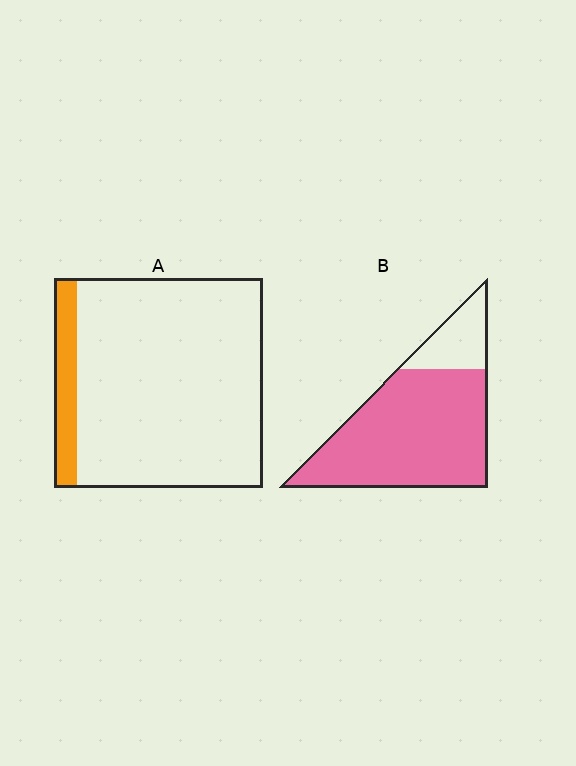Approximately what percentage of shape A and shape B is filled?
A is approximately 10% and B is approximately 80%.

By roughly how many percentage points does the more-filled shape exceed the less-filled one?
By roughly 70 percentage points (B over A).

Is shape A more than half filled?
No.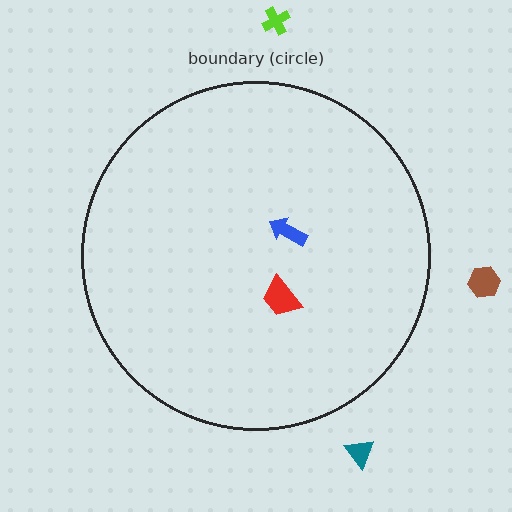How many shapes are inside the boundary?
2 inside, 3 outside.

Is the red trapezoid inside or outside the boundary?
Inside.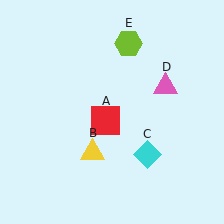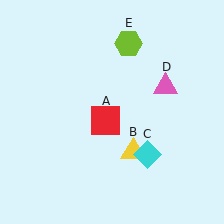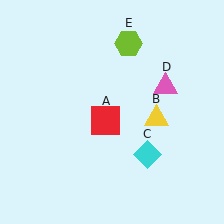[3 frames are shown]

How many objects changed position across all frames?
1 object changed position: yellow triangle (object B).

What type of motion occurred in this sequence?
The yellow triangle (object B) rotated counterclockwise around the center of the scene.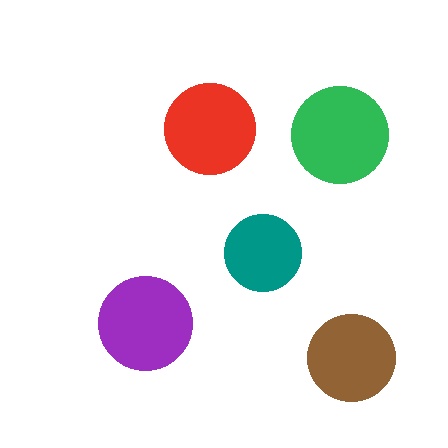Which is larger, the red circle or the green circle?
The green one.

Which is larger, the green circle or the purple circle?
The green one.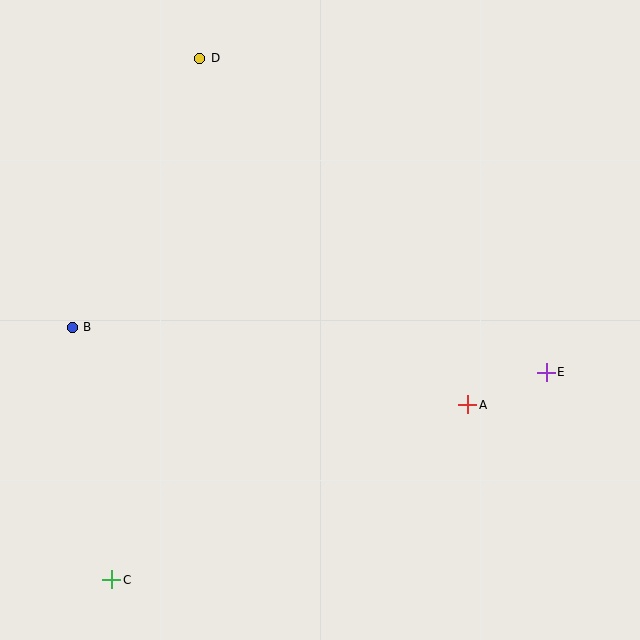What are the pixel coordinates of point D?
Point D is at (200, 58).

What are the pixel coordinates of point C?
Point C is at (112, 580).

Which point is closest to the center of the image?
Point A at (468, 405) is closest to the center.